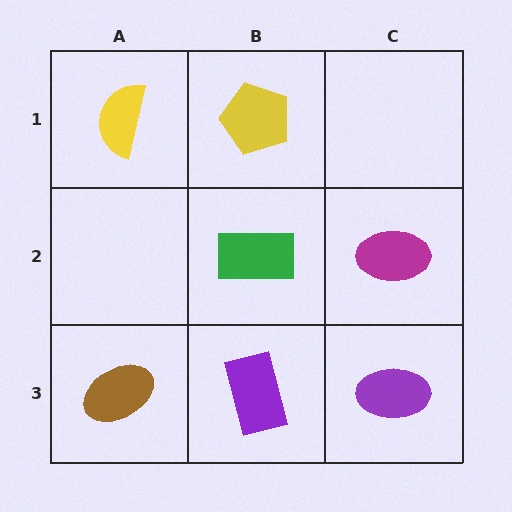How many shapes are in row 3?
3 shapes.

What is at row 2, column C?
A magenta ellipse.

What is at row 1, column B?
A yellow pentagon.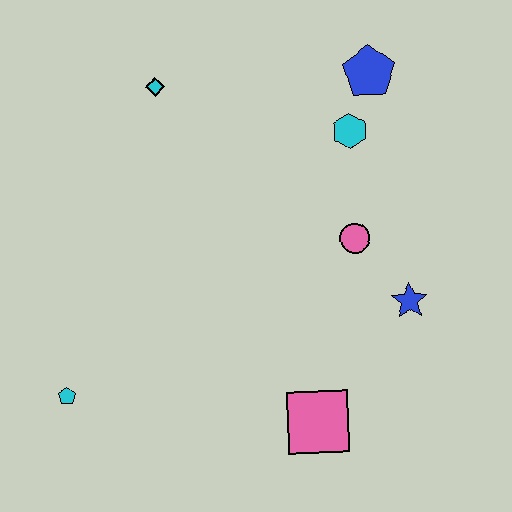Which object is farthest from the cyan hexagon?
The cyan pentagon is farthest from the cyan hexagon.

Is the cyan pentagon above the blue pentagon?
No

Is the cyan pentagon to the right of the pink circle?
No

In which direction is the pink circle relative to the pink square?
The pink circle is above the pink square.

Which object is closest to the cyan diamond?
The cyan hexagon is closest to the cyan diamond.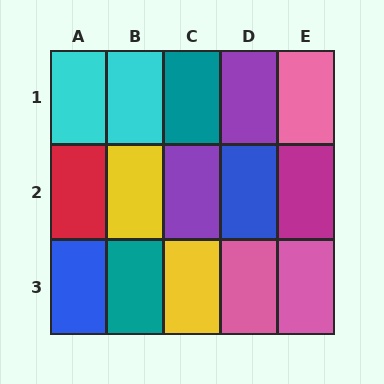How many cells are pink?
3 cells are pink.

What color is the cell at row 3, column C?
Yellow.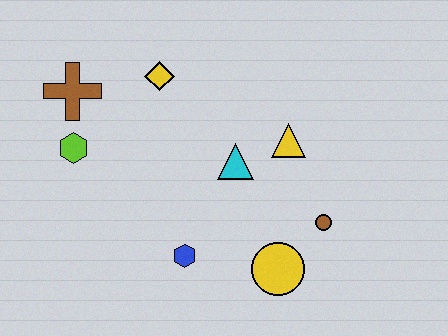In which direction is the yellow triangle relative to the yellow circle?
The yellow triangle is above the yellow circle.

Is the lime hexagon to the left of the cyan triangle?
Yes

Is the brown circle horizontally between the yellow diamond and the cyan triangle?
No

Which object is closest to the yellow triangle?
The cyan triangle is closest to the yellow triangle.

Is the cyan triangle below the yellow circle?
No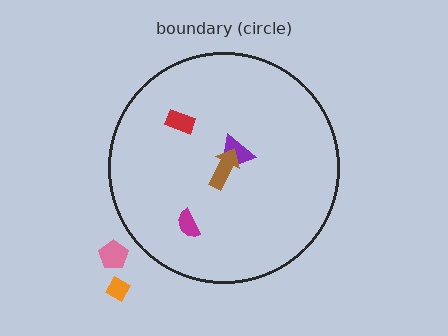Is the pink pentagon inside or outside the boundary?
Outside.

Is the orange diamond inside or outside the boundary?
Outside.